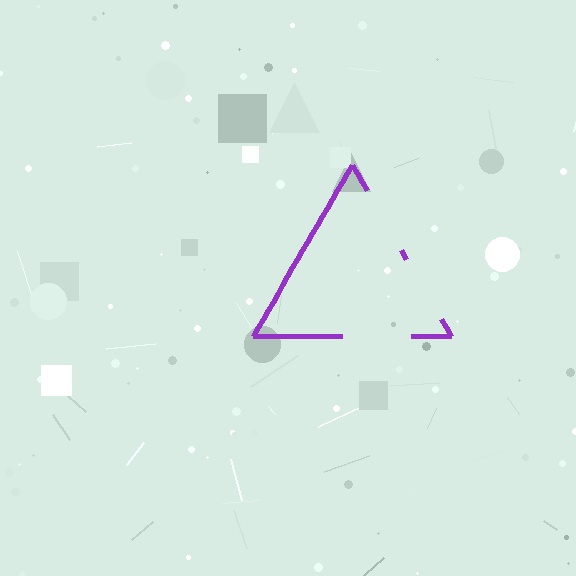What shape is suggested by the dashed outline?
The dashed outline suggests a triangle.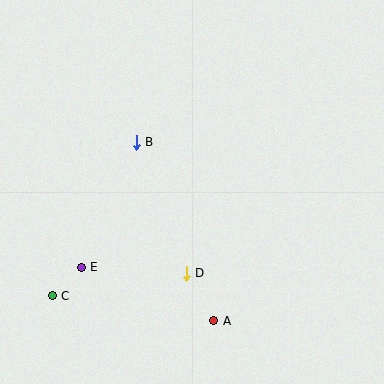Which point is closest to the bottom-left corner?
Point C is closest to the bottom-left corner.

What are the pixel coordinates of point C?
Point C is at (52, 296).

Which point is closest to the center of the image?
Point B at (136, 142) is closest to the center.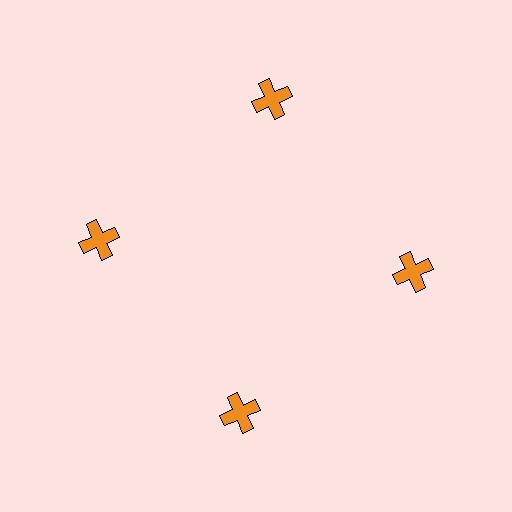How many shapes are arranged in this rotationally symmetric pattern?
There are 4 shapes, arranged in 4 groups of 1.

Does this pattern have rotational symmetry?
Yes, this pattern has 4-fold rotational symmetry. It looks the same after rotating 90 degrees around the center.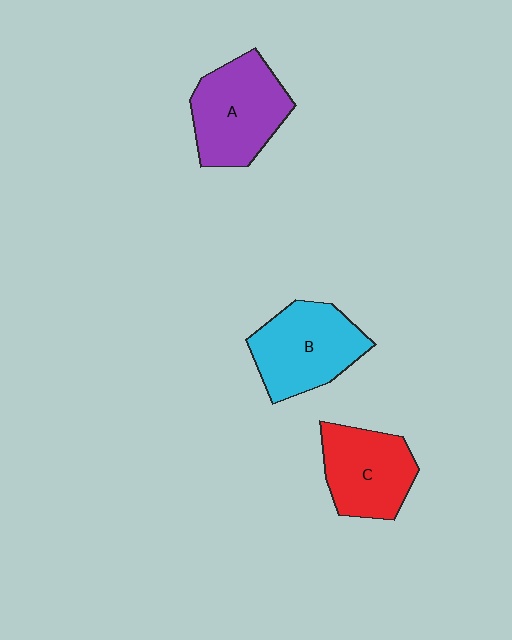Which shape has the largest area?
Shape A (purple).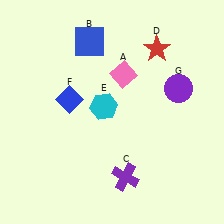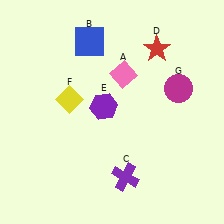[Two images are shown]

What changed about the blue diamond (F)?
In Image 1, F is blue. In Image 2, it changed to yellow.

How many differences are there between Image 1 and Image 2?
There are 3 differences between the two images.